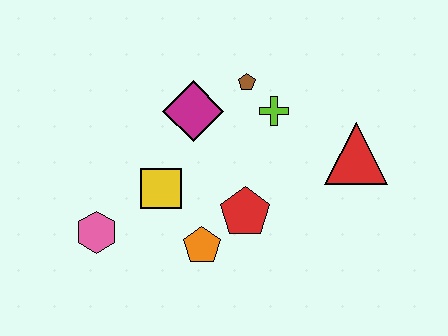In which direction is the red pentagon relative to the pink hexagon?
The red pentagon is to the right of the pink hexagon.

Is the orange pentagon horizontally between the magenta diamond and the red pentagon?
Yes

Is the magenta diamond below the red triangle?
No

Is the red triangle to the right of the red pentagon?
Yes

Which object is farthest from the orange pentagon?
The red triangle is farthest from the orange pentagon.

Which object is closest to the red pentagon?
The orange pentagon is closest to the red pentagon.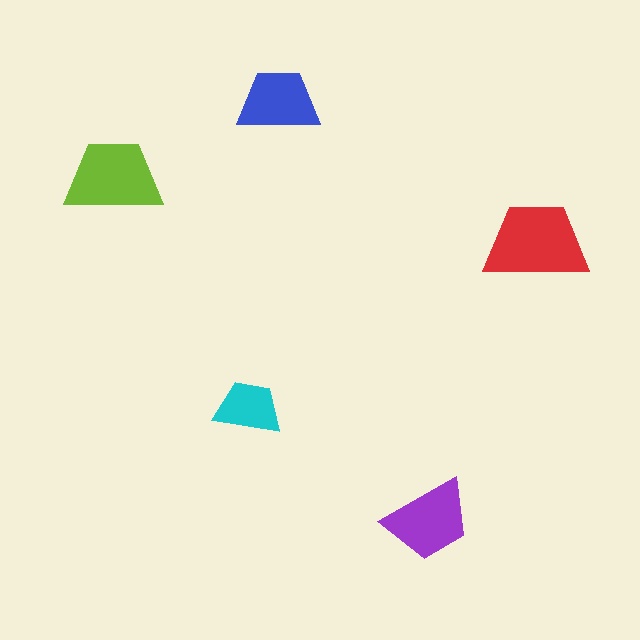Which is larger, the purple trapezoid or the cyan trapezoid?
The purple one.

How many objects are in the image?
There are 5 objects in the image.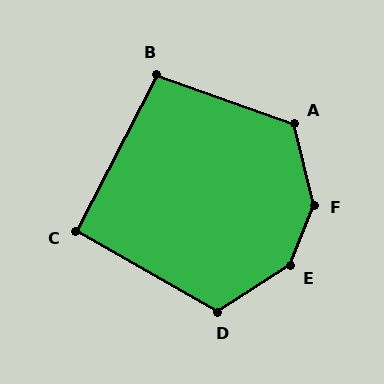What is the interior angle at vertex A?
Approximately 123 degrees (obtuse).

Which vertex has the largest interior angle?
F, at approximately 145 degrees.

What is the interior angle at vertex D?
Approximately 118 degrees (obtuse).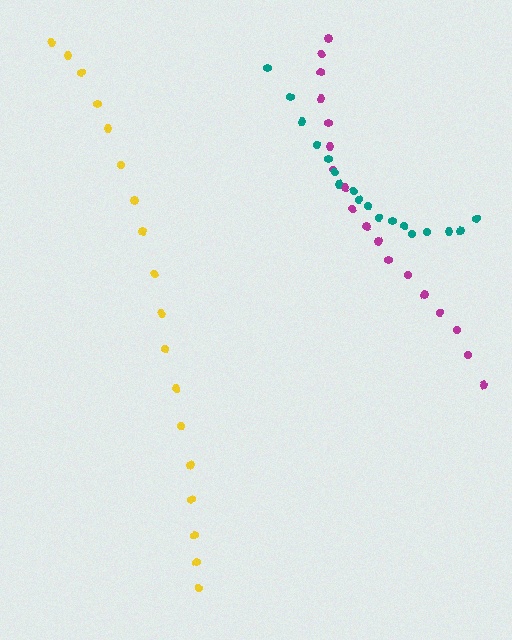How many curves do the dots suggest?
There are 3 distinct paths.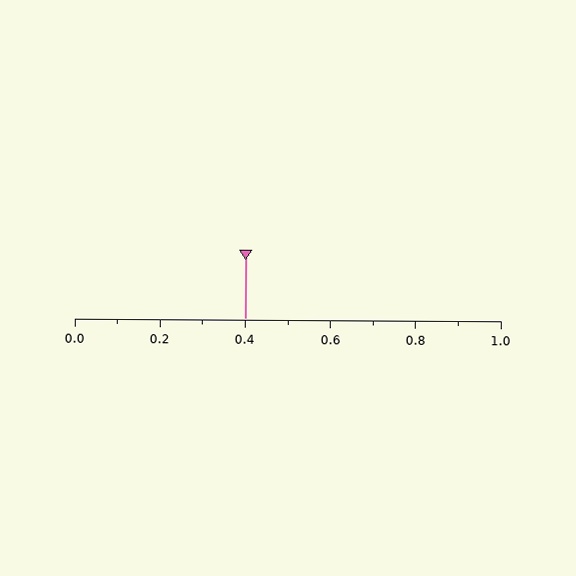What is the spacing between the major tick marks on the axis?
The major ticks are spaced 0.2 apart.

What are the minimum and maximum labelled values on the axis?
The axis runs from 0.0 to 1.0.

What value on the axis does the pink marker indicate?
The marker indicates approximately 0.4.